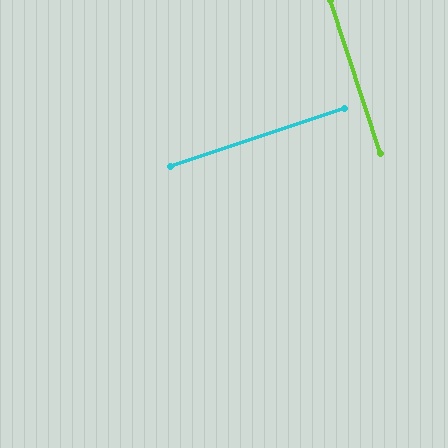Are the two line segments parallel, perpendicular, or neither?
Perpendicular — they meet at approximately 90°.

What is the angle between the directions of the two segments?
Approximately 90 degrees.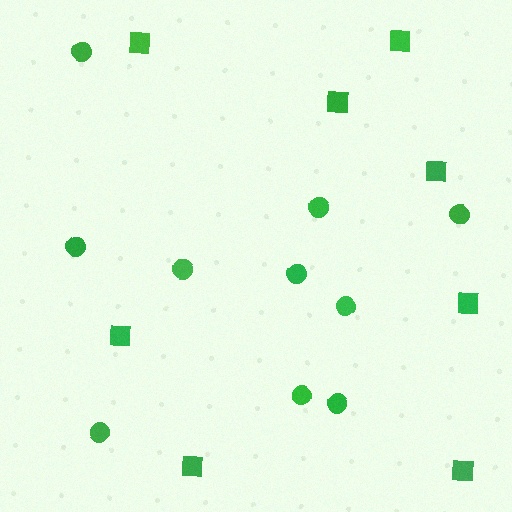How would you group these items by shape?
There are 2 groups: one group of squares (8) and one group of circles (10).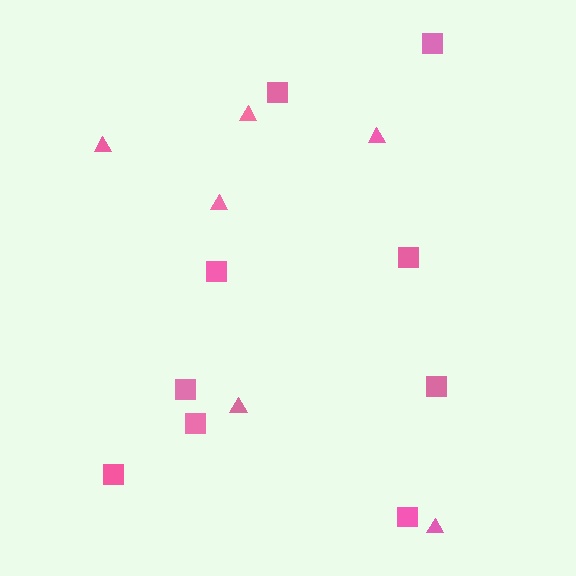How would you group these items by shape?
There are 2 groups: one group of triangles (6) and one group of squares (9).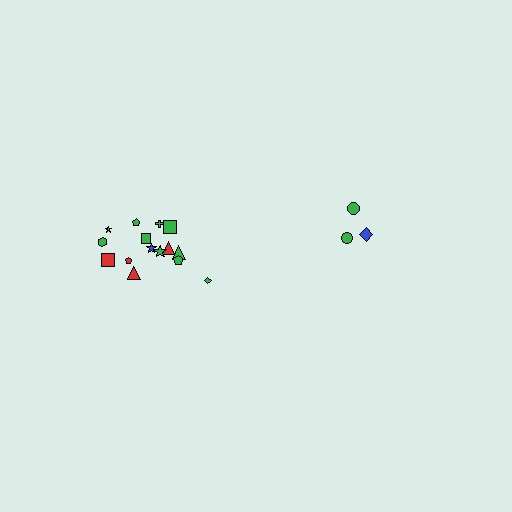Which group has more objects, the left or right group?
The left group.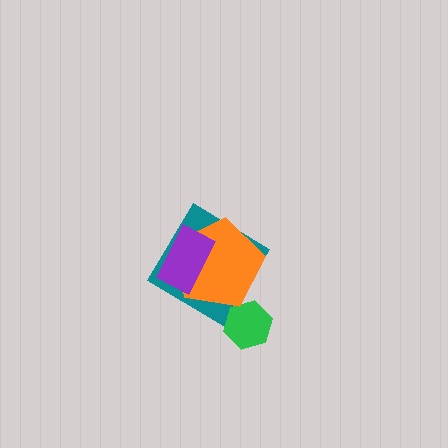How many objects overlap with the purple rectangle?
2 objects overlap with the purple rectangle.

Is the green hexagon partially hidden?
No, no other shape covers it.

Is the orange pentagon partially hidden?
Yes, it is partially covered by another shape.